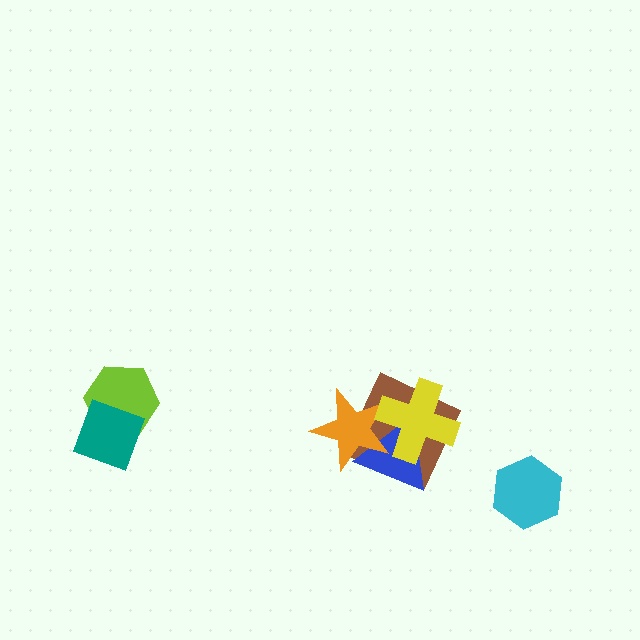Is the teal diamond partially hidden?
No, no other shape covers it.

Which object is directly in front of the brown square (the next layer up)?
The blue triangle is directly in front of the brown square.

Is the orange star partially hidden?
Yes, it is partially covered by another shape.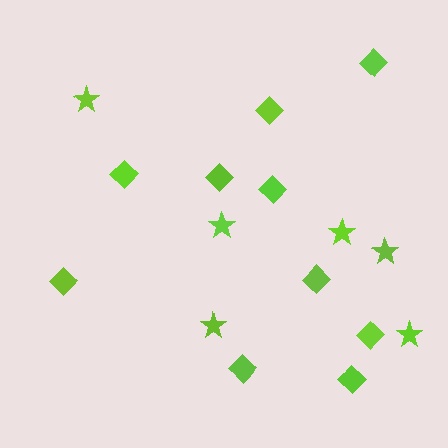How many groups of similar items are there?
There are 2 groups: one group of diamonds (10) and one group of stars (6).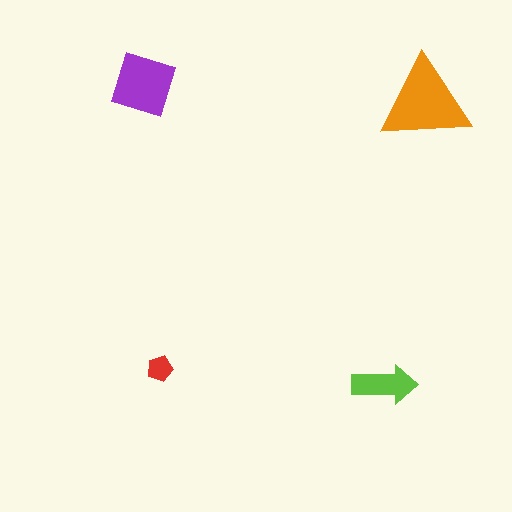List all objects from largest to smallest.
The orange triangle, the purple square, the lime arrow, the red pentagon.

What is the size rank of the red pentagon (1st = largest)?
4th.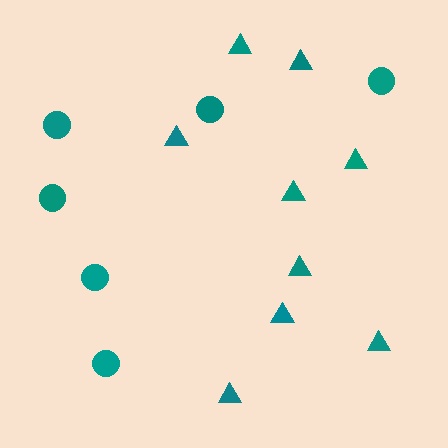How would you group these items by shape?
There are 2 groups: one group of circles (6) and one group of triangles (9).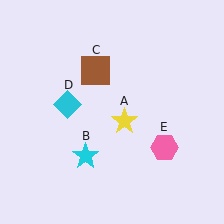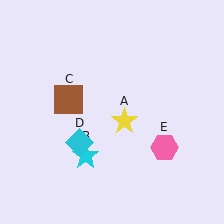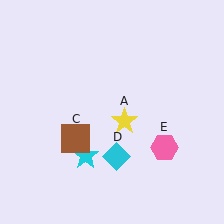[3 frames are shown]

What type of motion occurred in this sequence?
The brown square (object C), cyan diamond (object D) rotated counterclockwise around the center of the scene.